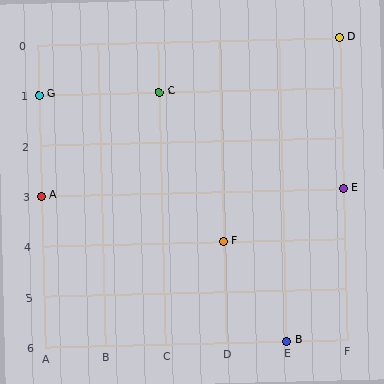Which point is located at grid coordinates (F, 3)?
Point E is at (F, 3).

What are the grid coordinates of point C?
Point C is at grid coordinates (C, 1).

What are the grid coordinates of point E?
Point E is at grid coordinates (F, 3).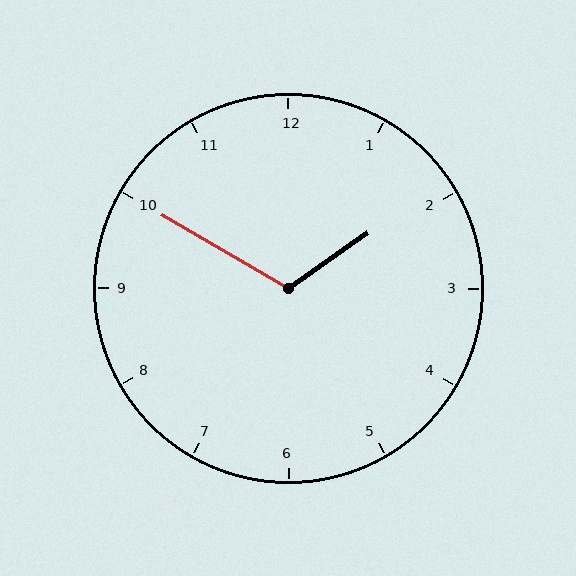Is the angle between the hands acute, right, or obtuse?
It is obtuse.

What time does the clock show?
1:50.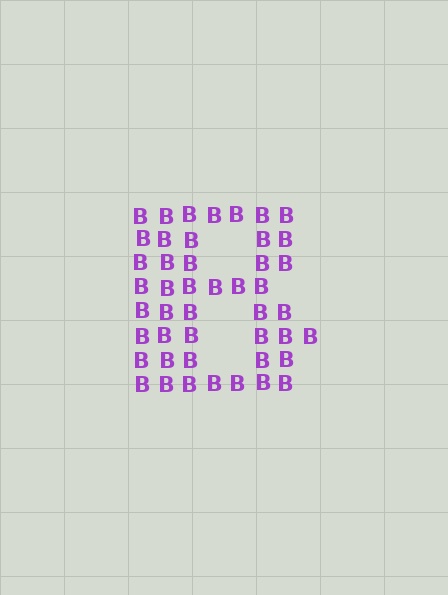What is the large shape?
The large shape is the letter B.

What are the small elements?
The small elements are letter B's.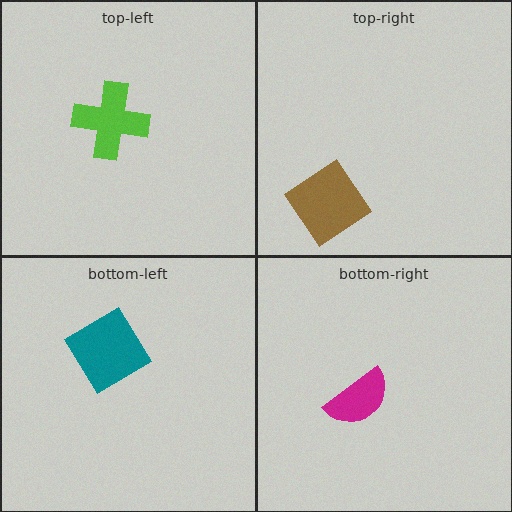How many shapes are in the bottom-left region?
1.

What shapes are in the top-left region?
The lime cross.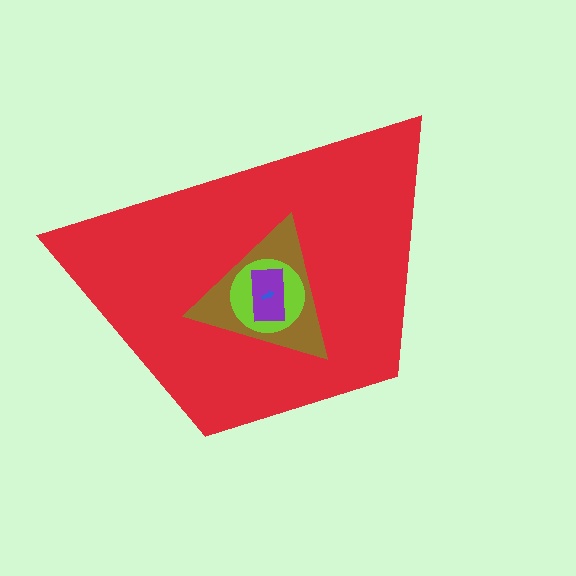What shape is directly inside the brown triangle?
The lime circle.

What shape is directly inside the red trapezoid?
The brown triangle.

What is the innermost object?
The blue arrow.